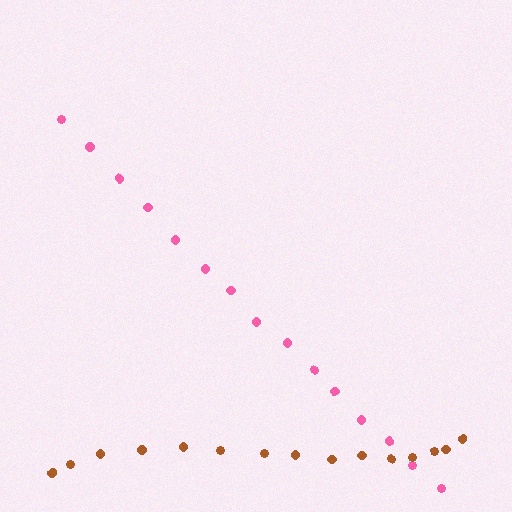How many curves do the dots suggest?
There are 2 distinct paths.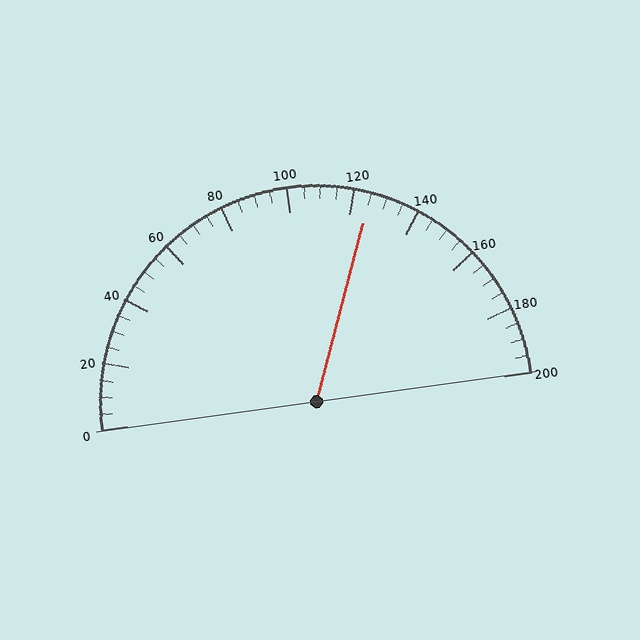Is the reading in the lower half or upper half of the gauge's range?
The reading is in the upper half of the range (0 to 200).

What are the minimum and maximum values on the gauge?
The gauge ranges from 0 to 200.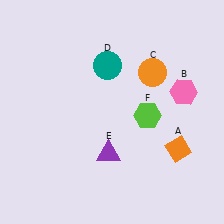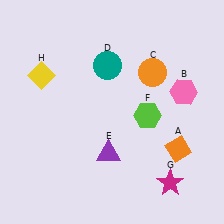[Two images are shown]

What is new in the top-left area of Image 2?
A yellow diamond (H) was added in the top-left area of Image 2.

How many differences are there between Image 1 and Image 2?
There are 2 differences between the two images.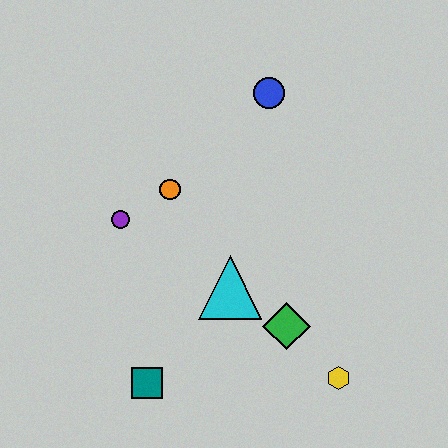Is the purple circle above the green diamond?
Yes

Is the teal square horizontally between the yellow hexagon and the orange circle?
No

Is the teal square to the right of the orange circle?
No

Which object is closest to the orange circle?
The purple circle is closest to the orange circle.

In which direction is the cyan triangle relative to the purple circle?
The cyan triangle is to the right of the purple circle.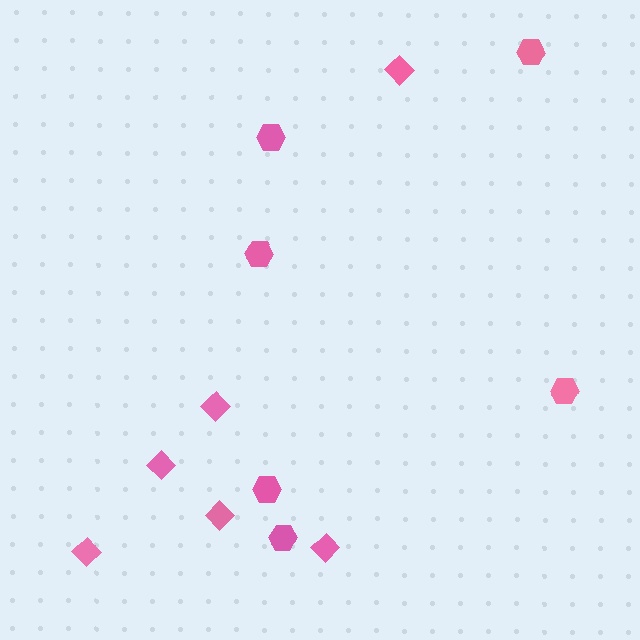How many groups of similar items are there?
There are 2 groups: one group of hexagons (6) and one group of diamonds (6).